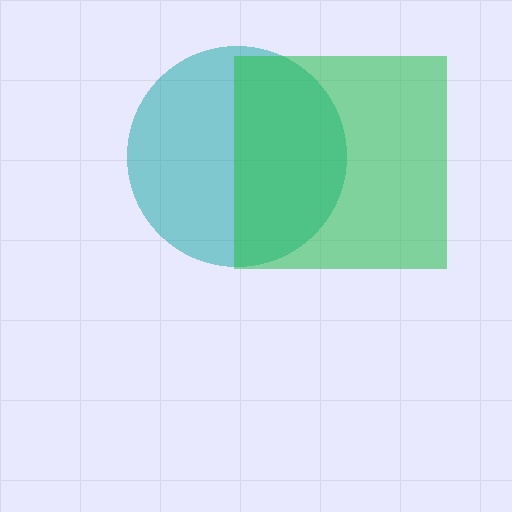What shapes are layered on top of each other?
The layered shapes are: a teal circle, a green square.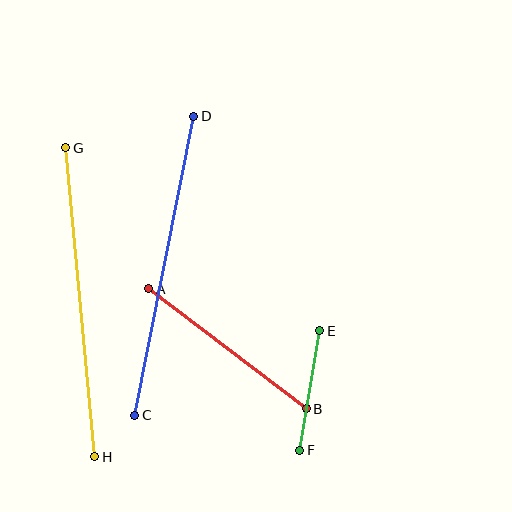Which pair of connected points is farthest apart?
Points G and H are farthest apart.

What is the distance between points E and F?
The distance is approximately 121 pixels.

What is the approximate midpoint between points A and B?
The midpoint is at approximately (228, 349) pixels.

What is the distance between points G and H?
The distance is approximately 311 pixels.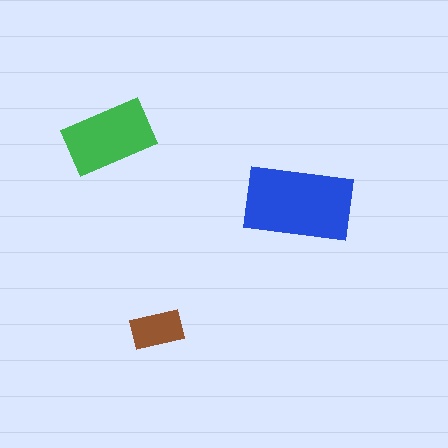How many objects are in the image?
There are 3 objects in the image.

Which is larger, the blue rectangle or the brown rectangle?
The blue one.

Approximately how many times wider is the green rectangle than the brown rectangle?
About 1.5 times wider.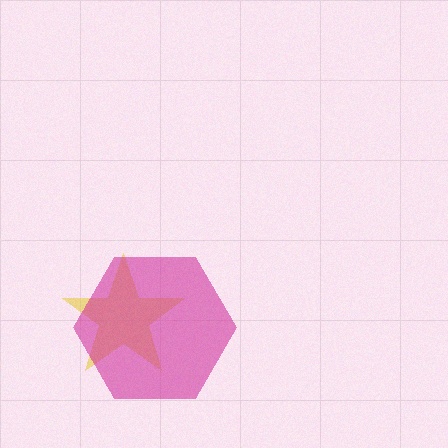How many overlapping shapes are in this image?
There are 2 overlapping shapes in the image.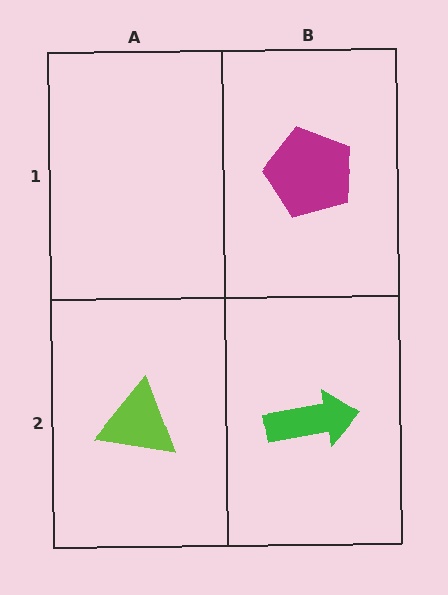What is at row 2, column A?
A lime triangle.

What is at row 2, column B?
A green arrow.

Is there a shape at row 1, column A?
No, that cell is empty.